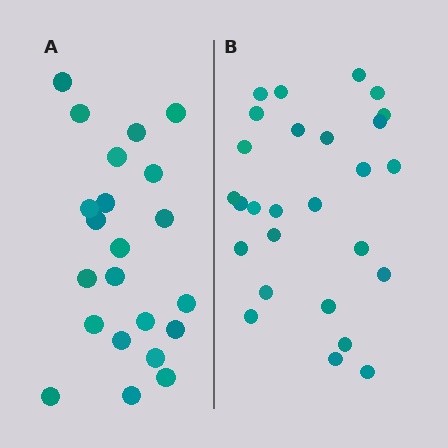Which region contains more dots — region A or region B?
Region B (the right region) has more dots.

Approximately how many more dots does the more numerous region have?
Region B has about 5 more dots than region A.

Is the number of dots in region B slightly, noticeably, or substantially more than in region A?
Region B has only slightly more — the two regions are fairly close. The ratio is roughly 1.2 to 1.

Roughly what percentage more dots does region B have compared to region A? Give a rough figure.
About 25% more.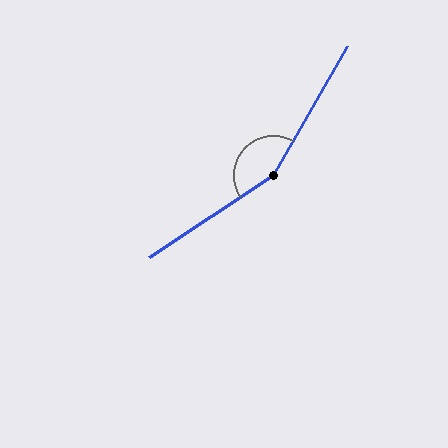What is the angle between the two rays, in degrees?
Approximately 154 degrees.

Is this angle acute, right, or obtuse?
It is obtuse.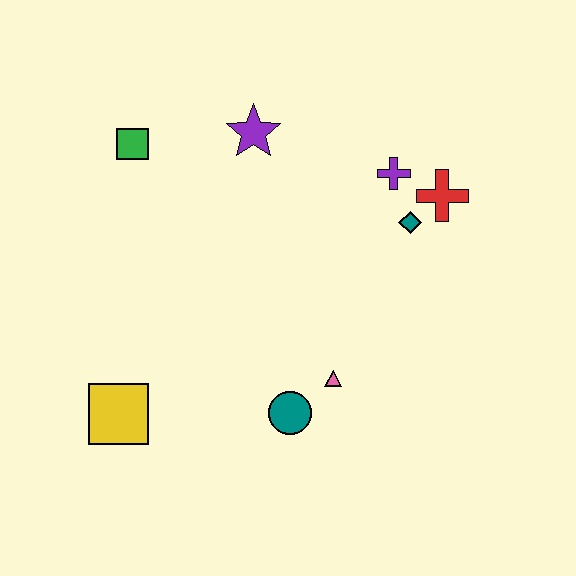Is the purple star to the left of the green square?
No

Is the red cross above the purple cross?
No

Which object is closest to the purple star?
The green square is closest to the purple star.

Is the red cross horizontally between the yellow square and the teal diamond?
No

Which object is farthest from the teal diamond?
The yellow square is farthest from the teal diamond.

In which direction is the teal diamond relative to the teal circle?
The teal diamond is above the teal circle.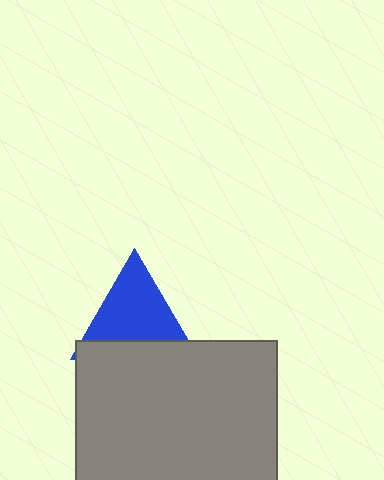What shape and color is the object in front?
The object in front is a gray rectangle.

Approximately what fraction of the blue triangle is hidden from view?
Roughly 32% of the blue triangle is hidden behind the gray rectangle.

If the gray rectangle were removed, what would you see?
You would see the complete blue triangle.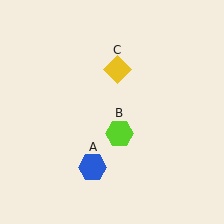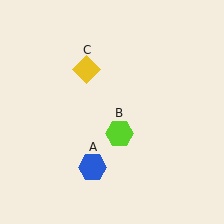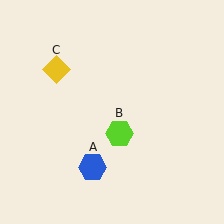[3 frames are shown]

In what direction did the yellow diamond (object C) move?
The yellow diamond (object C) moved left.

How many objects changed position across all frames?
1 object changed position: yellow diamond (object C).